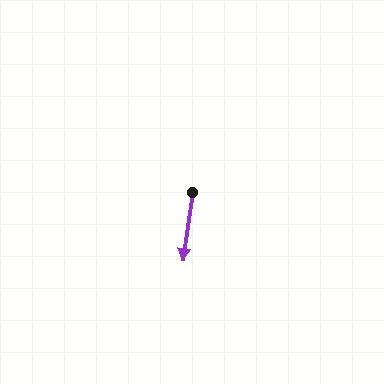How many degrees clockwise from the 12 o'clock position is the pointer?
Approximately 188 degrees.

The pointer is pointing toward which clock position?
Roughly 6 o'clock.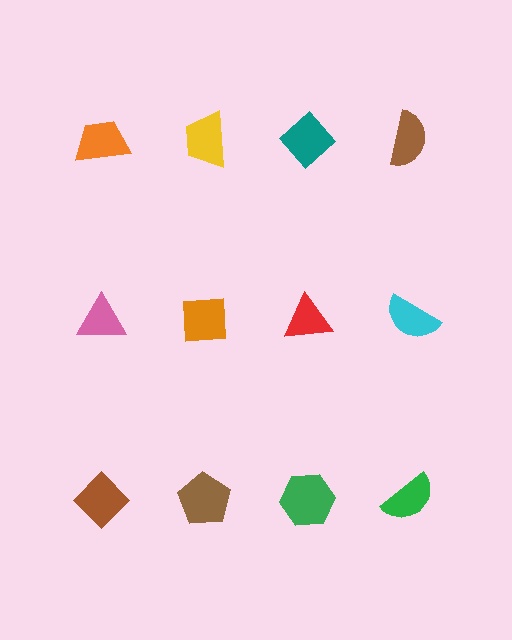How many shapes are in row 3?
4 shapes.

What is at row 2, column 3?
A red triangle.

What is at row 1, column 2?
A yellow trapezoid.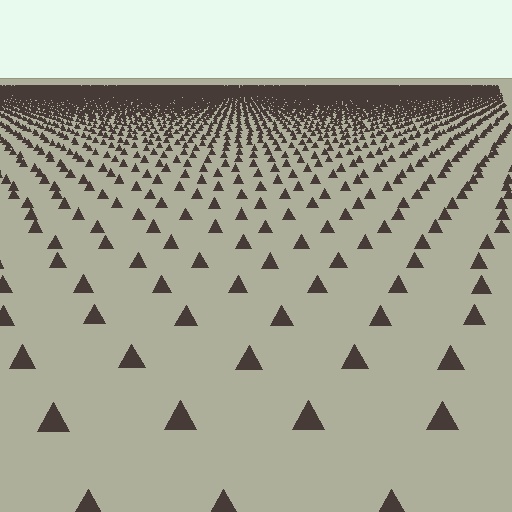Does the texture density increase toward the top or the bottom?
Density increases toward the top.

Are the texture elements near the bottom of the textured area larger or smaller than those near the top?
Larger. Near the bottom, elements are closer to the viewer and appear at a bigger on-screen size.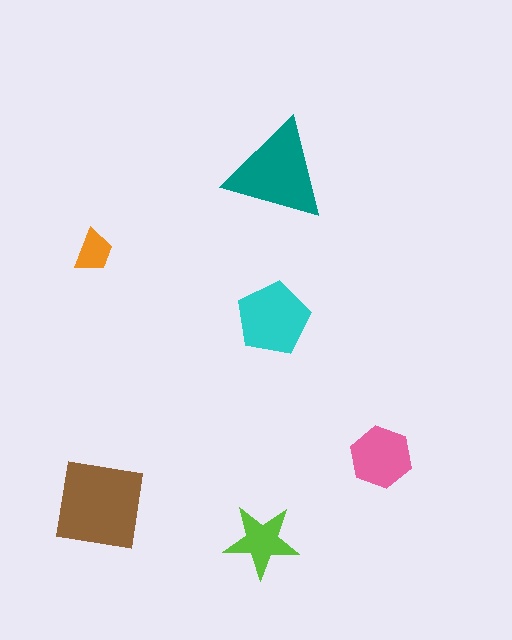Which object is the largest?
The brown square.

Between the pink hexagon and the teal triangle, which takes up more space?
The teal triangle.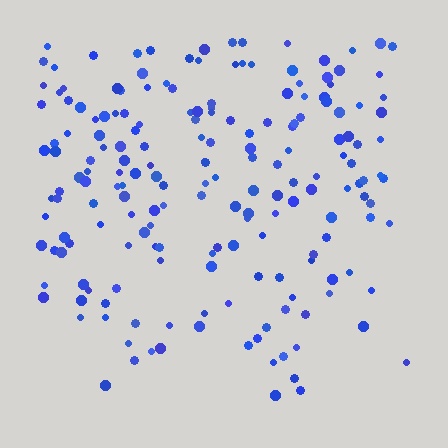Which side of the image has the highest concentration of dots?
The top.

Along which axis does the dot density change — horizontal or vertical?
Vertical.